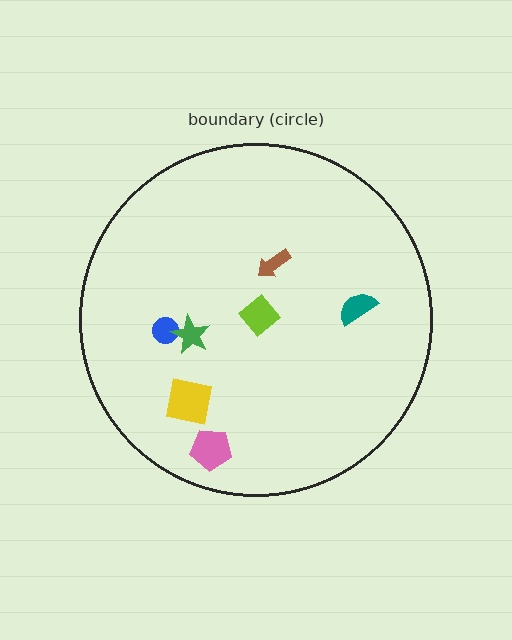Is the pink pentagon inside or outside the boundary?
Inside.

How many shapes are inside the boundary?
7 inside, 0 outside.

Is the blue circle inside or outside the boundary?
Inside.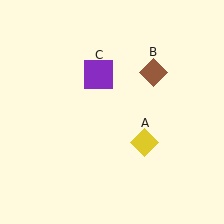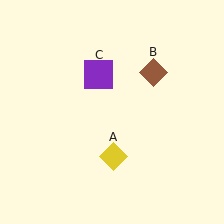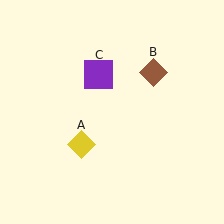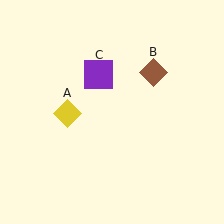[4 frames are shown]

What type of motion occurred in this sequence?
The yellow diamond (object A) rotated clockwise around the center of the scene.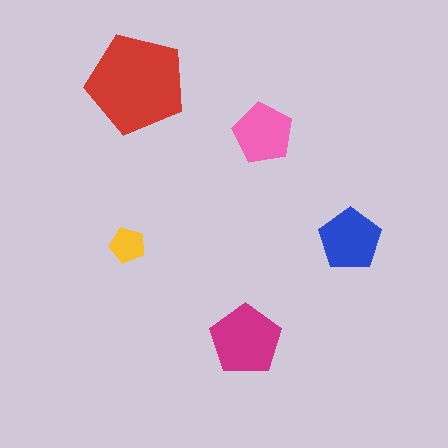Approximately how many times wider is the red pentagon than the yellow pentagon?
About 3 times wider.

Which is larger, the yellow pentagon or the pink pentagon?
The pink one.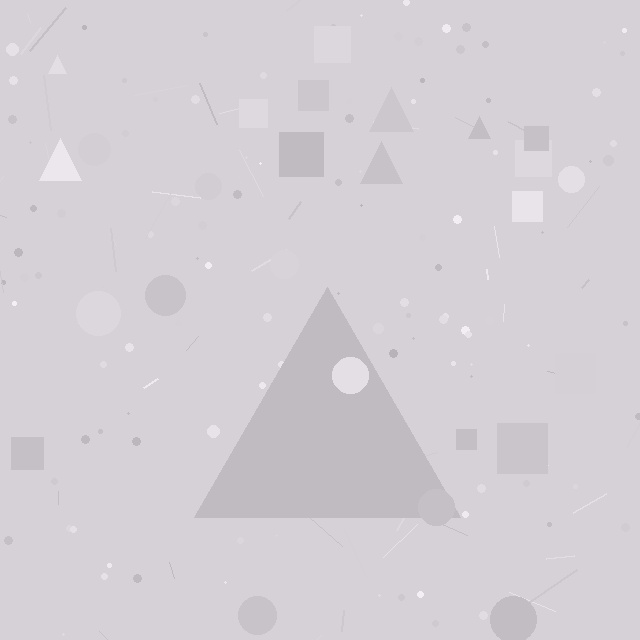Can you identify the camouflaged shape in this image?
The camouflaged shape is a triangle.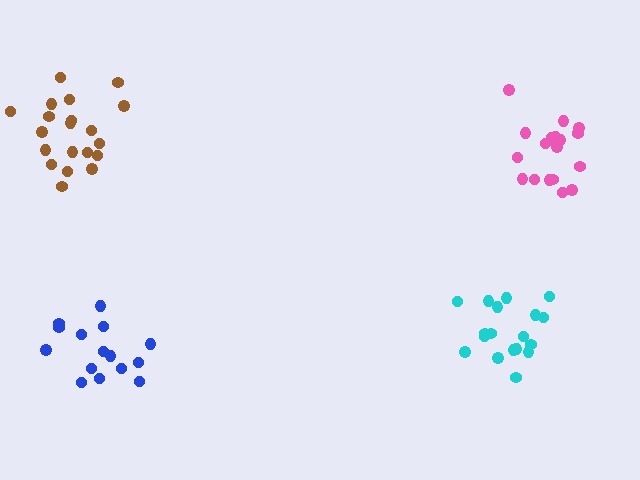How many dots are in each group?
Group 1: 19 dots, Group 2: 20 dots, Group 3: 15 dots, Group 4: 18 dots (72 total).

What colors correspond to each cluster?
The clusters are colored: pink, brown, blue, cyan.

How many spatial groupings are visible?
There are 4 spatial groupings.